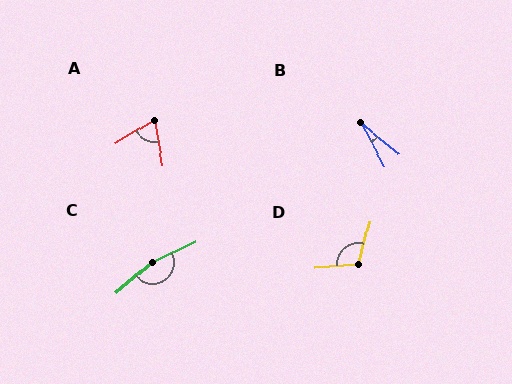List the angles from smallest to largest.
B (22°), A (70°), D (109°), C (165°).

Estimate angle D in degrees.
Approximately 109 degrees.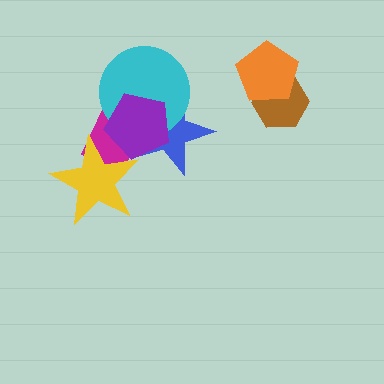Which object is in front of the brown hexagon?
The orange pentagon is in front of the brown hexagon.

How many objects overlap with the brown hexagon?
1 object overlaps with the brown hexagon.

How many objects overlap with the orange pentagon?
1 object overlaps with the orange pentagon.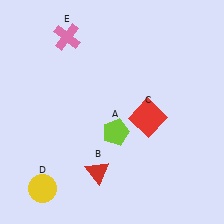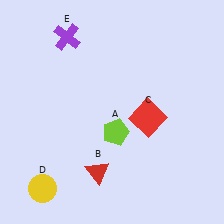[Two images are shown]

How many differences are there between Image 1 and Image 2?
There is 1 difference between the two images.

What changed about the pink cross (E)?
In Image 1, E is pink. In Image 2, it changed to purple.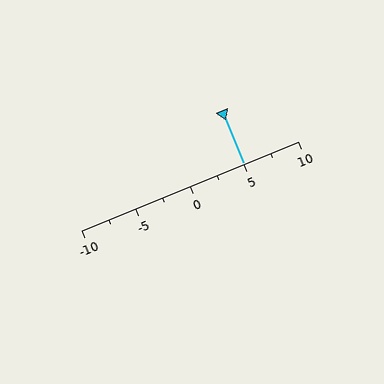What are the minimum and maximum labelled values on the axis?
The axis runs from -10 to 10.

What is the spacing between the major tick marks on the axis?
The major ticks are spaced 5 apart.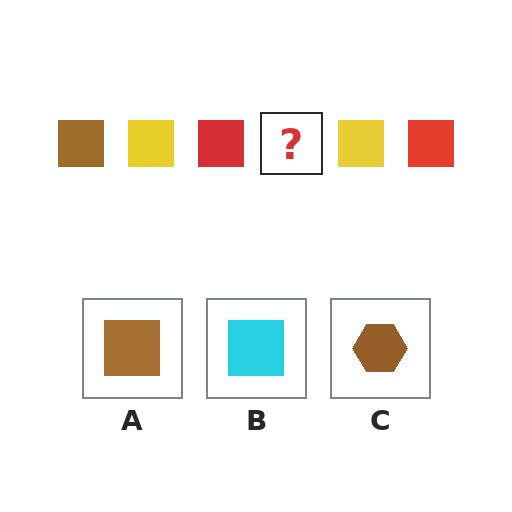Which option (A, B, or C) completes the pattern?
A.